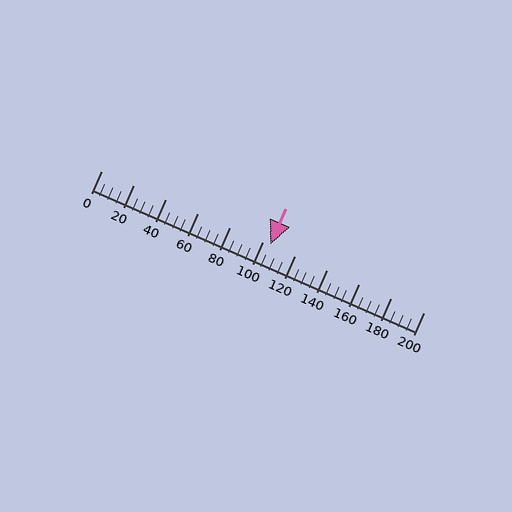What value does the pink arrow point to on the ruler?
The pink arrow points to approximately 105.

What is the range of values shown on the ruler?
The ruler shows values from 0 to 200.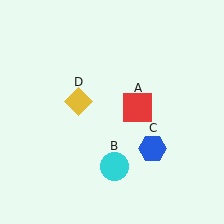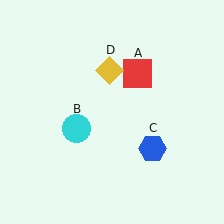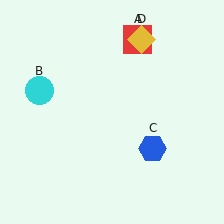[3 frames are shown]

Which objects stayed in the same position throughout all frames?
Blue hexagon (object C) remained stationary.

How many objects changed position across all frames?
3 objects changed position: red square (object A), cyan circle (object B), yellow diamond (object D).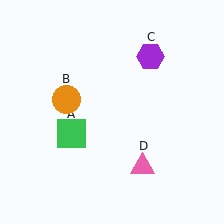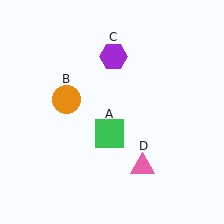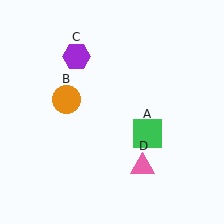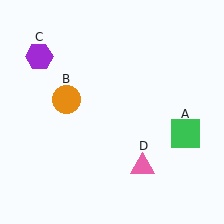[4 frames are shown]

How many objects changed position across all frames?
2 objects changed position: green square (object A), purple hexagon (object C).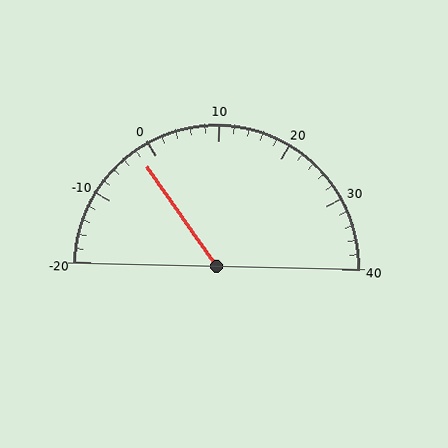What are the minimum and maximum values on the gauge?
The gauge ranges from -20 to 40.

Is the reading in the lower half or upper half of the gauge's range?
The reading is in the lower half of the range (-20 to 40).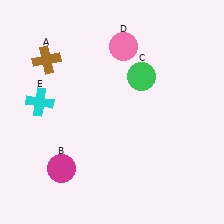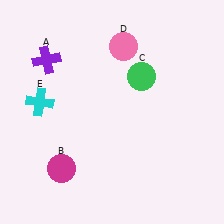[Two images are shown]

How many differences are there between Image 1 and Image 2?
There is 1 difference between the two images.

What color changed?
The cross (A) changed from brown in Image 1 to purple in Image 2.